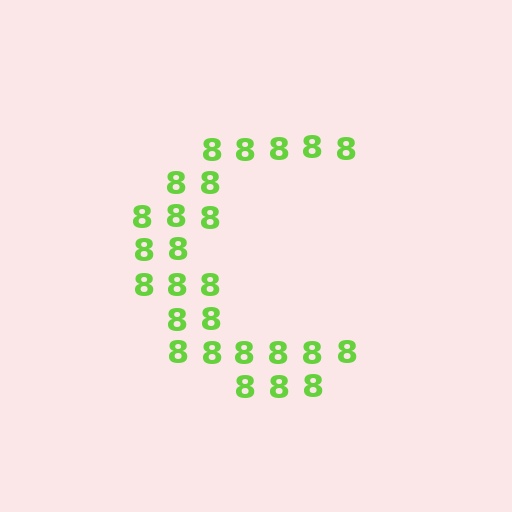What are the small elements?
The small elements are digit 8's.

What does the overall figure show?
The overall figure shows the letter C.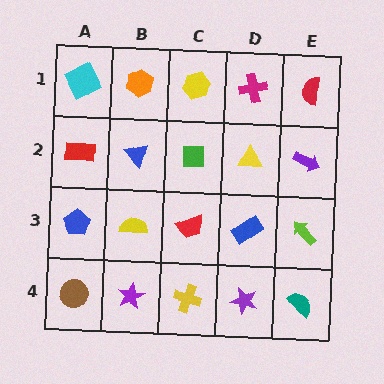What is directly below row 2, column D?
A blue rectangle.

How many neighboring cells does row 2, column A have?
3.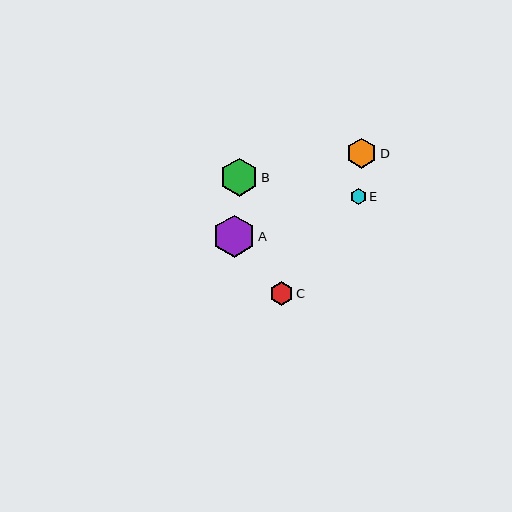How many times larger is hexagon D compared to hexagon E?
Hexagon D is approximately 1.8 times the size of hexagon E.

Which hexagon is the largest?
Hexagon A is the largest with a size of approximately 42 pixels.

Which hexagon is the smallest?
Hexagon E is the smallest with a size of approximately 16 pixels.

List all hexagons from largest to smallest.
From largest to smallest: A, B, D, C, E.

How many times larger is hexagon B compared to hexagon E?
Hexagon B is approximately 2.3 times the size of hexagon E.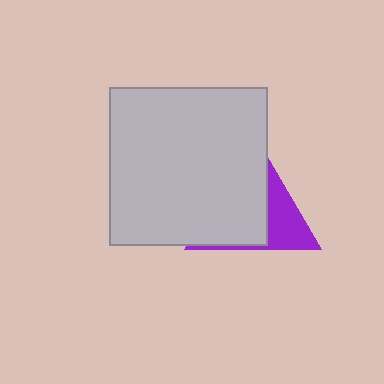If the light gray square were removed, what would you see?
You would see the complete purple triangle.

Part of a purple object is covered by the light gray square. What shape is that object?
It is a triangle.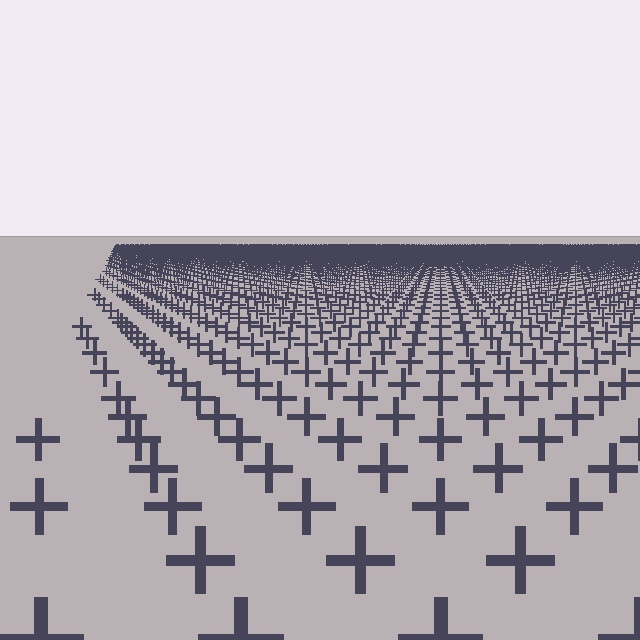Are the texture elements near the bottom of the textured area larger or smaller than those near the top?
Larger. Near the bottom, elements are closer to the viewer and appear at a bigger on-screen size.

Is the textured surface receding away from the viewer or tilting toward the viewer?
The surface is receding away from the viewer. Texture elements get smaller and denser toward the top.